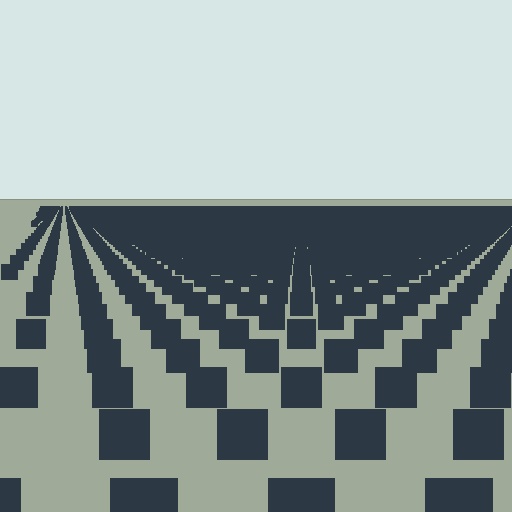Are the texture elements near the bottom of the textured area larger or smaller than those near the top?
Larger. Near the bottom, elements are closer to the viewer and appear at a bigger on-screen size.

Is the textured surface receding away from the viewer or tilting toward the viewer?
The surface is receding away from the viewer. Texture elements get smaller and denser toward the top.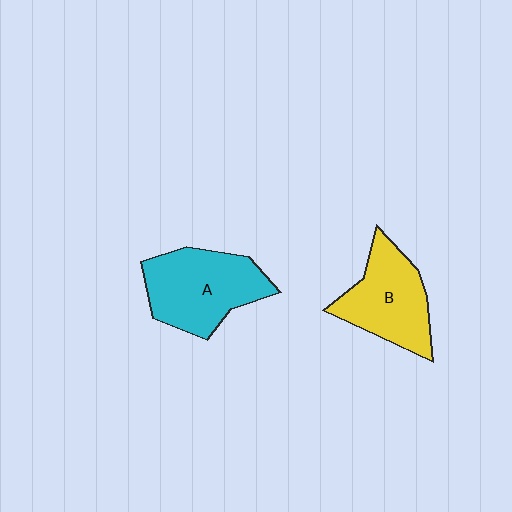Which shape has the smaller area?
Shape B (yellow).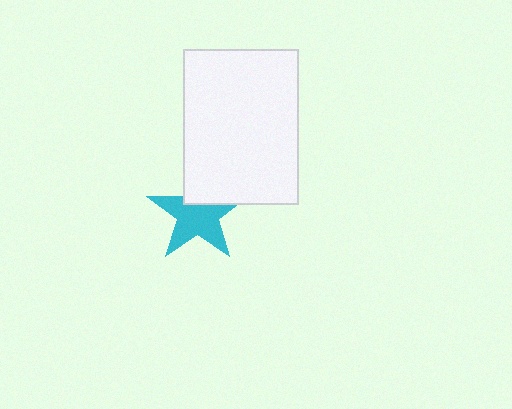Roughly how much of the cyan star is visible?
Most of it is visible (roughly 69%).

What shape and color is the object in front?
The object in front is a white rectangle.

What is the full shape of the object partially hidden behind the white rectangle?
The partially hidden object is a cyan star.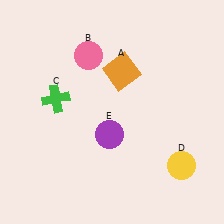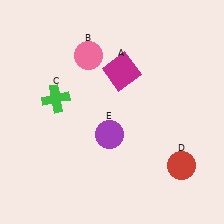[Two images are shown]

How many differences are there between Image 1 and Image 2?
There are 2 differences between the two images.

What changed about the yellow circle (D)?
In Image 1, D is yellow. In Image 2, it changed to red.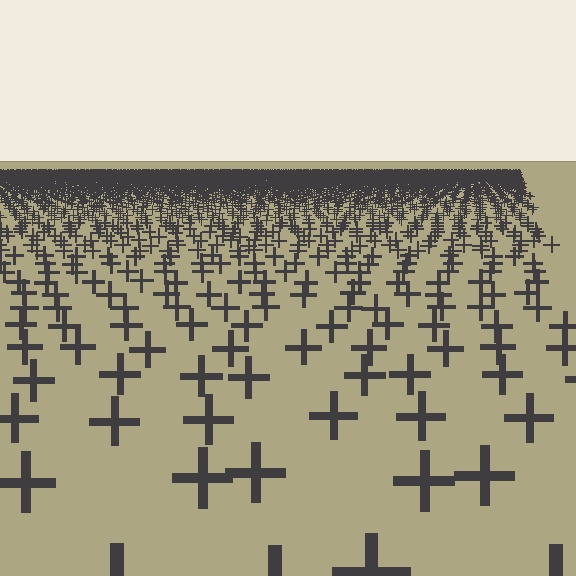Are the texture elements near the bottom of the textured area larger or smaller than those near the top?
Larger. Near the bottom, elements are closer to the viewer and appear at a bigger on-screen size.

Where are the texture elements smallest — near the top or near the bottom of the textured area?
Near the top.